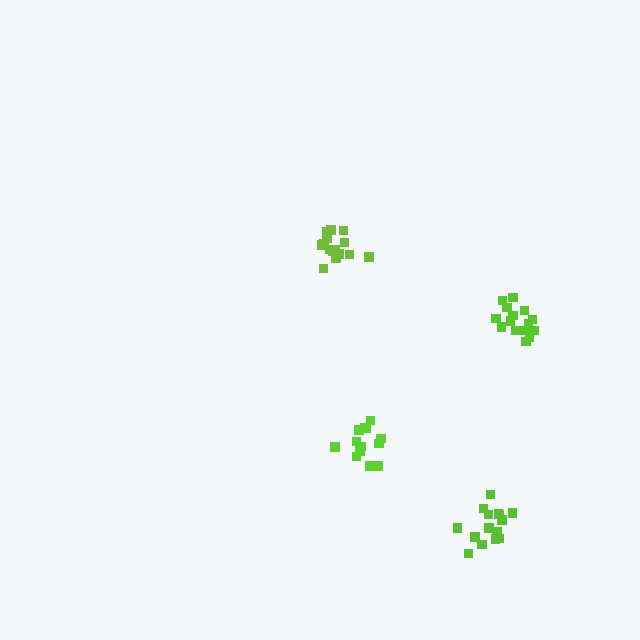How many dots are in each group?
Group 1: 14 dots, Group 2: 15 dots, Group 3: 15 dots, Group 4: 15 dots (59 total).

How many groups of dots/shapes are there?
There are 4 groups.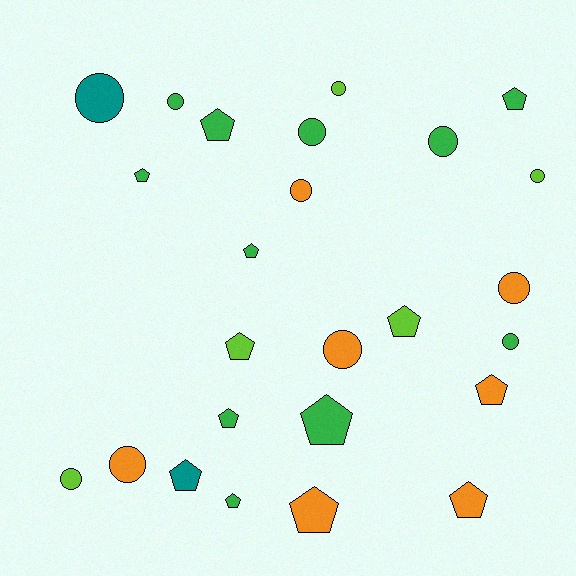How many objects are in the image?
There are 25 objects.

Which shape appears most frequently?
Pentagon, with 13 objects.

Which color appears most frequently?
Green, with 11 objects.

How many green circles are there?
There are 4 green circles.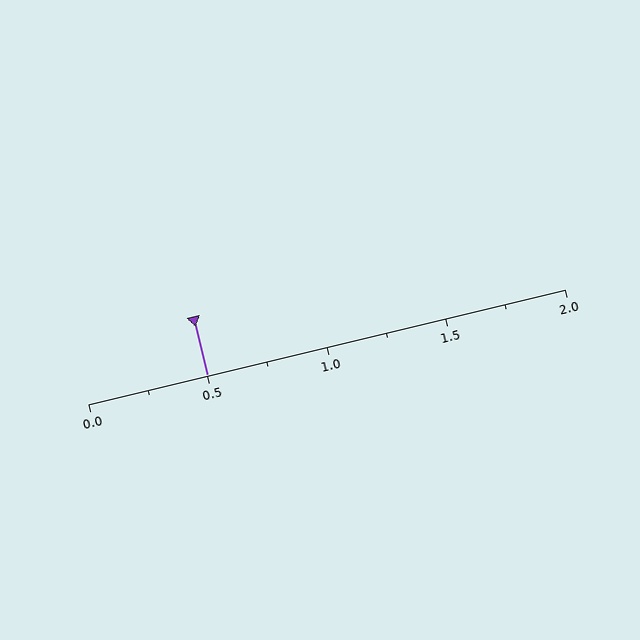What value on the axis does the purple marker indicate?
The marker indicates approximately 0.5.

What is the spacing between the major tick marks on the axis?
The major ticks are spaced 0.5 apart.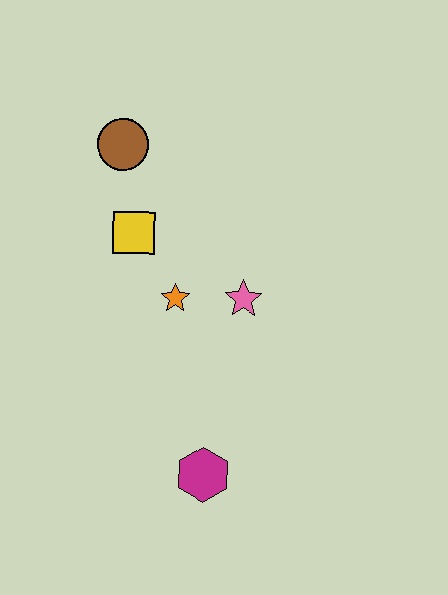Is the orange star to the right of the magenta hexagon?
No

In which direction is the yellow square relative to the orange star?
The yellow square is above the orange star.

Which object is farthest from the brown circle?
The magenta hexagon is farthest from the brown circle.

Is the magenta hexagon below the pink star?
Yes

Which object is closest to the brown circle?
The yellow square is closest to the brown circle.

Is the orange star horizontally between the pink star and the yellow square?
Yes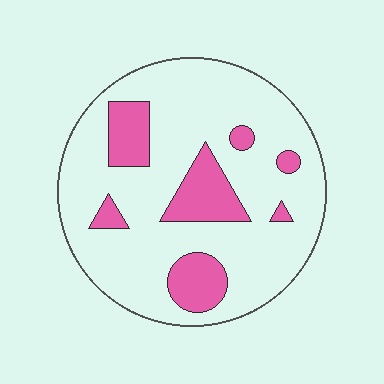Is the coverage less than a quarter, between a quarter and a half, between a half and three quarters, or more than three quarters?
Less than a quarter.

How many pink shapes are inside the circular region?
7.